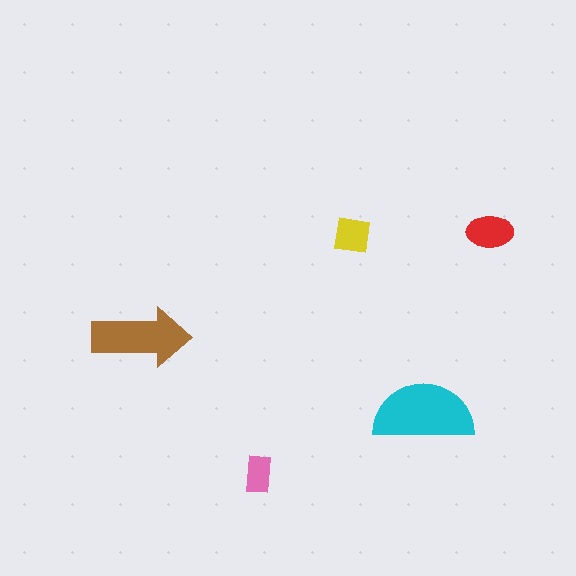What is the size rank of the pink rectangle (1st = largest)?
5th.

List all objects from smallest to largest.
The pink rectangle, the yellow square, the red ellipse, the brown arrow, the cyan semicircle.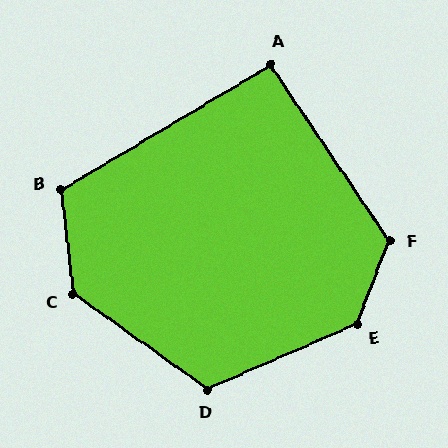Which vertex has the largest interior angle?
E, at approximately 135 degrees.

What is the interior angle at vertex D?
Approximately 121 degrees (obtuse).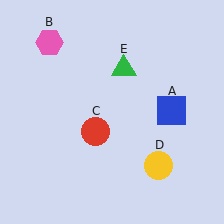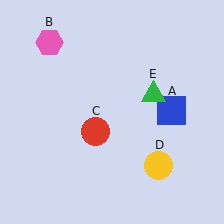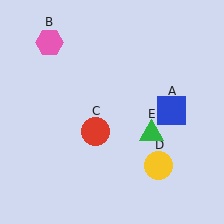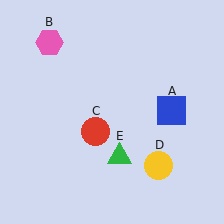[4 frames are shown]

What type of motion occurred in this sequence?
The green triangle (object E) rotated clockwise around the center of the scene.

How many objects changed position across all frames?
1 object changed position: green triangle (object E).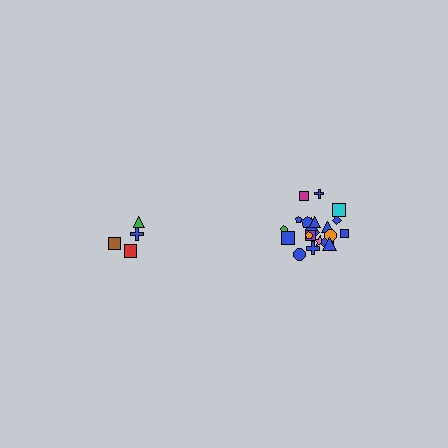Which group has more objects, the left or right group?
The right group.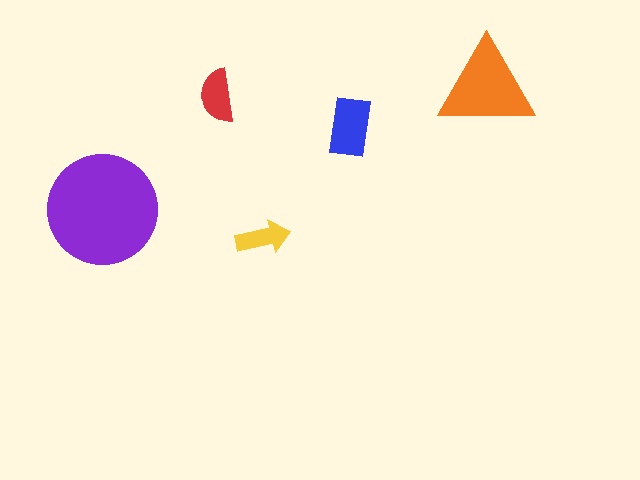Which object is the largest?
The purple circle.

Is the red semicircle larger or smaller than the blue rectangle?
Smaller.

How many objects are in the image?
There are 5 objects in the image.